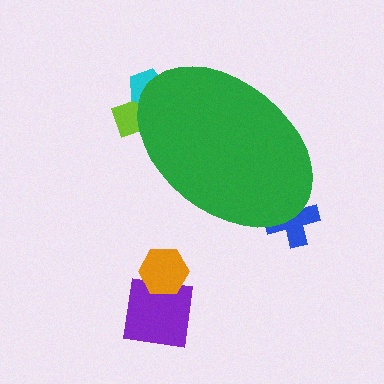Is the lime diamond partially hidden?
Yes, the lime diamond is partially hidden behind the green ellipse.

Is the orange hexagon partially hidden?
No, the orange hexagon is fully visible.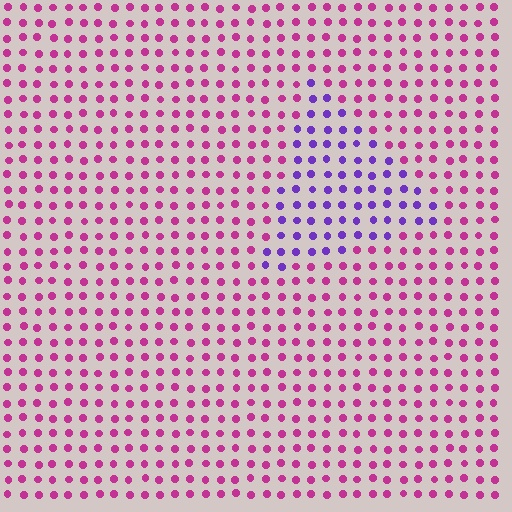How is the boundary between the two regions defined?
The boundary is defined purely by a slight shift in hue (about 53 degrees). Spacing, size, and orientation are identical on both sides.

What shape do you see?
I see a triangle.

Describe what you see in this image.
The image is filled with small magenta elements in a uniform arrangement. A triangle-shaped region is visible where the elements are tinted to a slightly different hue, forming a subtle color boundary.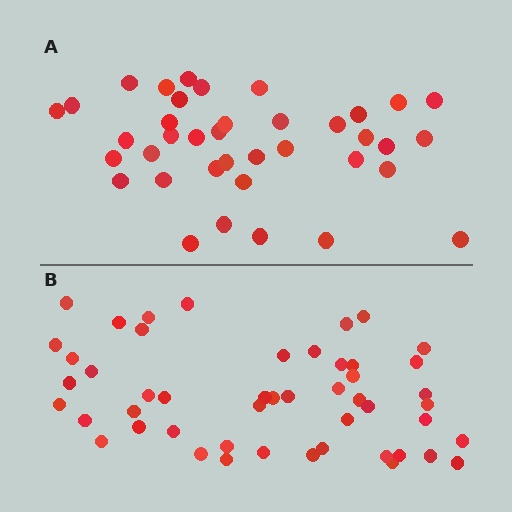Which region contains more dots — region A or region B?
Region B (the bottom region) has more dots.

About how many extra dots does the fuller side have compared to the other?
Region B has roughly 12 or so more dots than region A.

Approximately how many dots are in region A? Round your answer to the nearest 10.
About 40 dots. (The exact count is 38, which rounds to 40.)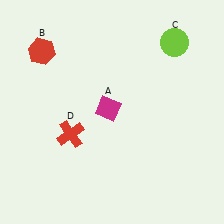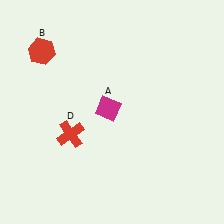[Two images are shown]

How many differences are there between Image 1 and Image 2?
There is 1 difference between the two images.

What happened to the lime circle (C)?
The lime circle (C) was removed in Image 2. It was in the top-right area of Image 1.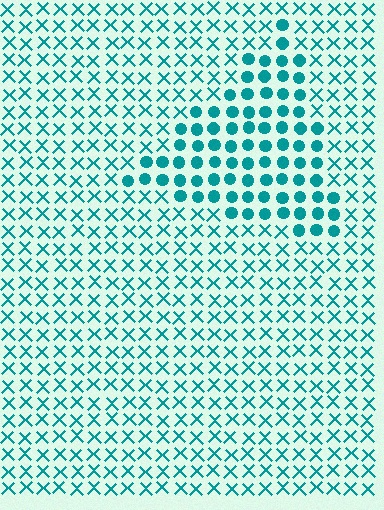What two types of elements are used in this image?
The image uses circles inside the triangle region and X marks outside it.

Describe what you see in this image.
The image is filled with small teal elements arranged in a uniform grid. A triangle-shaped region contains circles, while the surrounding area contains X marks. The boundary is defined purely by the change in element shape.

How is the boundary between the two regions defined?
The boundary is defined by a change in element shape: circles inside vs. X marks outside. All elements share the same color and spacing.